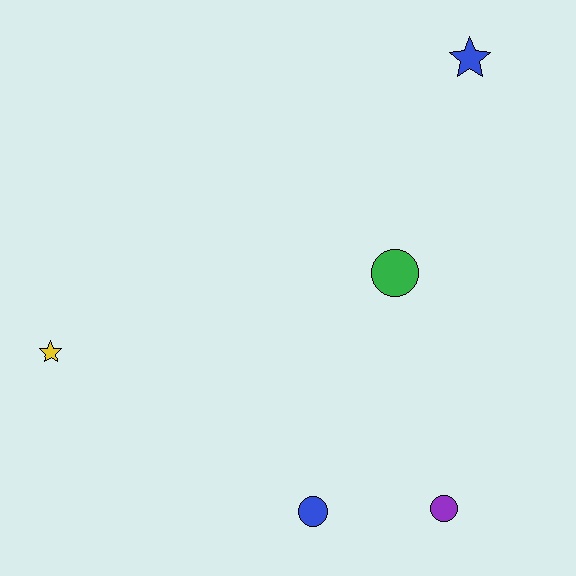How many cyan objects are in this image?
There are no cyan objects.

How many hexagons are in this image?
There are no hexagons.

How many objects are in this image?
There are 5 objects.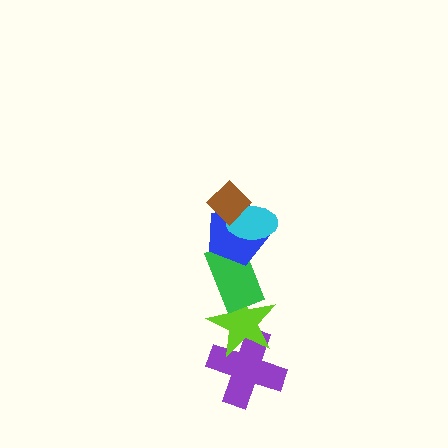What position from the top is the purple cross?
The purple cross is 6th from the top.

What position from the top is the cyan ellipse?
The cyan ellipse is 2nd from the top.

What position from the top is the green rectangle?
The green rectangle is 4th from the top.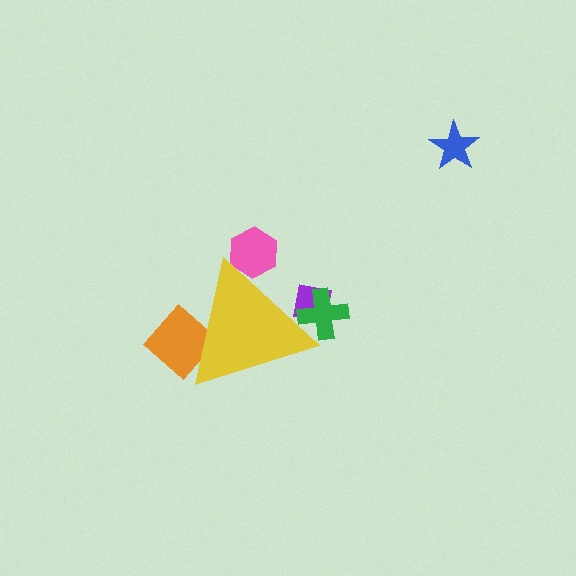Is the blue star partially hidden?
No, the blue star is fully visible.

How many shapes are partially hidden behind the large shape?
4 shapes are partially hidden.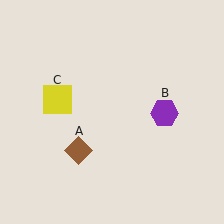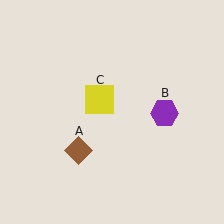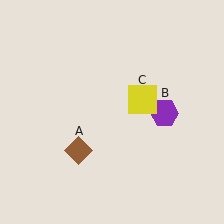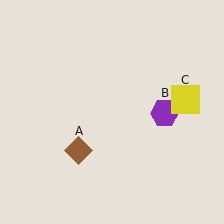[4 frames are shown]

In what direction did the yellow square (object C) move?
The yellow square (object C) moved right.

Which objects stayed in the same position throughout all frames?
Brown diamond (object A) and purple hexagon (object B) remained stationary.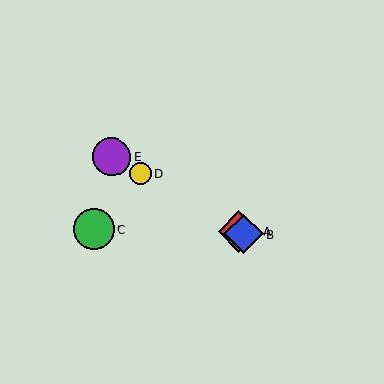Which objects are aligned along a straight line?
Objects A, B, D, E are aligned along a straight line.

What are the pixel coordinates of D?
Object D is at (141, 174).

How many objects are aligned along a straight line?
4 objects (A, B, D, E) are aligned along a straight line.